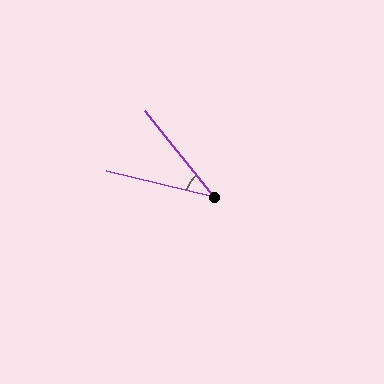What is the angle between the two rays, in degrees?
Approximately 38 degrees.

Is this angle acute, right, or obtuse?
It is acute.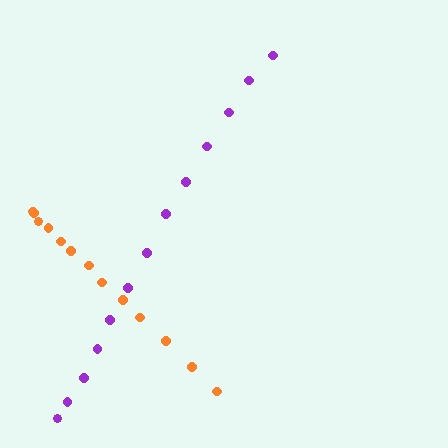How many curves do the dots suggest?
There are 2 distinct paths.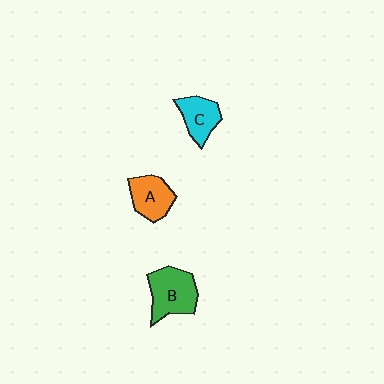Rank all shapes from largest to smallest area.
From largest to smallest: B (green), A (orange), C (cyan).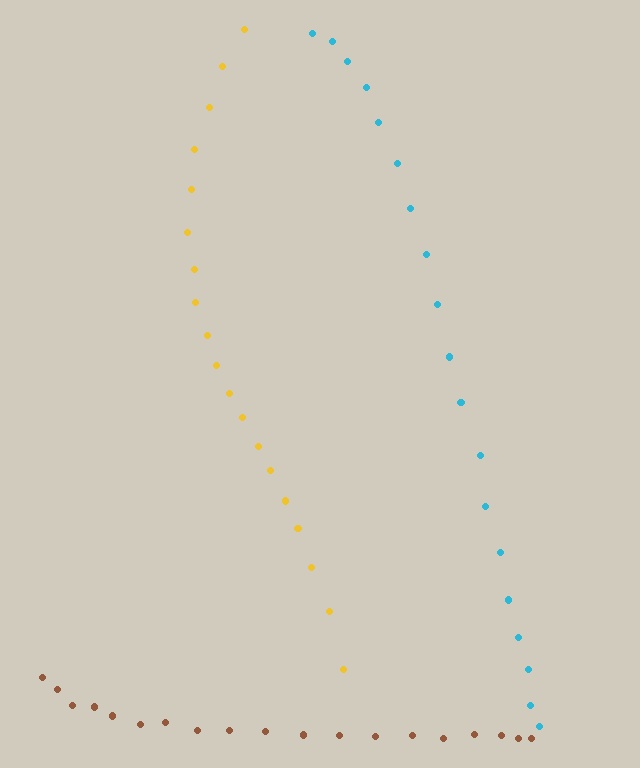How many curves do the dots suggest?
There are 3 distinct paths.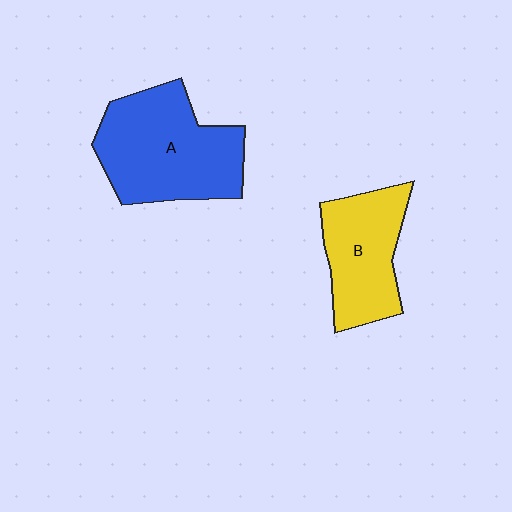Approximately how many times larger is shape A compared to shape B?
Approximately 1.4 times.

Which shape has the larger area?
Shape A (blue).